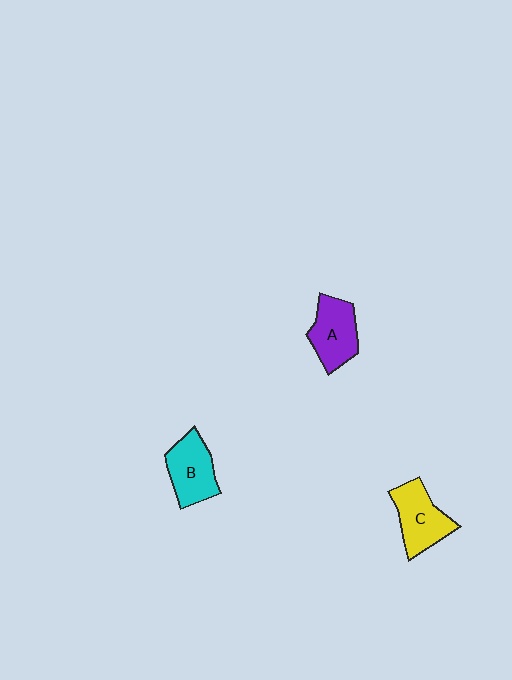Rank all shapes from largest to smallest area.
From largest to smallest: C (yellow), A (purple), B (cyan).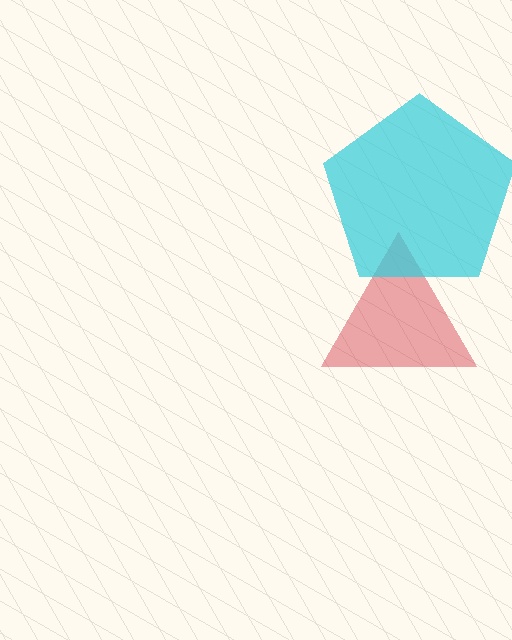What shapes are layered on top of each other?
The layered shapes are: a red triangle, a cyan pentagon.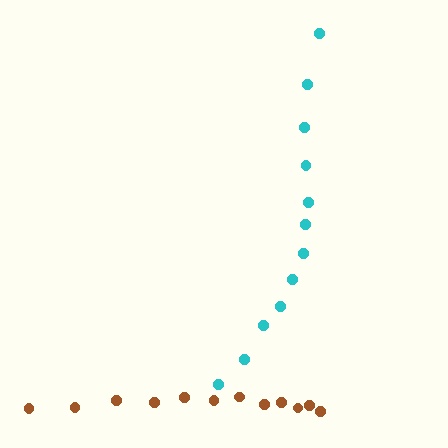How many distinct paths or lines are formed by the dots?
There are 2 distinct paths.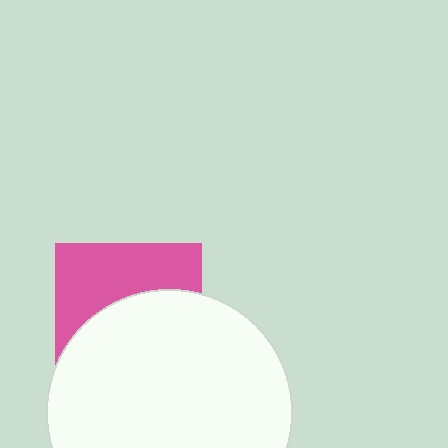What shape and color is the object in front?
The object in front is a white circle.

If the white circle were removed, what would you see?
You would see the complete pink square.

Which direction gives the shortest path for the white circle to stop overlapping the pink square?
Moving down gives the shortest separation.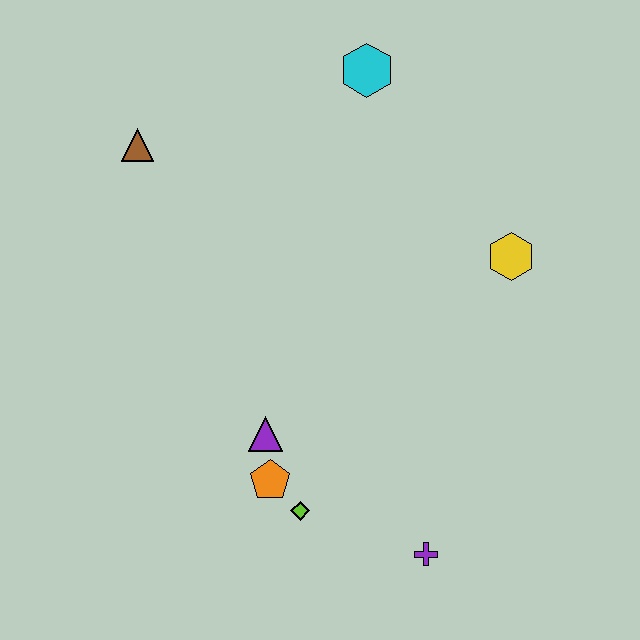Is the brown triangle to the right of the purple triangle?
No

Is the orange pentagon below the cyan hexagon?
Yes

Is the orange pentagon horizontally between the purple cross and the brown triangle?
Yes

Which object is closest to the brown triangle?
The cyan hexagon is closest to the brown triangle.